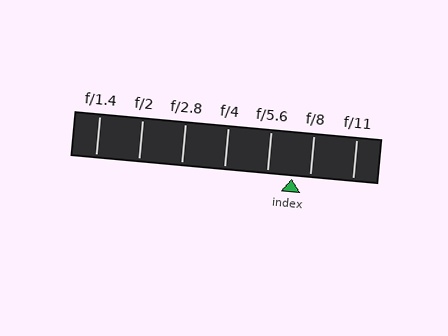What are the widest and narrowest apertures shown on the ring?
The widest aperture shown is f/1.4 and the narrowest is f/11.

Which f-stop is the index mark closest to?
The index mark is closest to f/8.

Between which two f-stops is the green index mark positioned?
The index mark is between f/5.6 and f/8.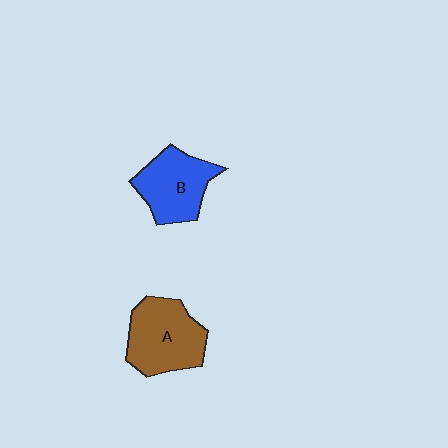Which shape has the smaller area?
Shape B (blue).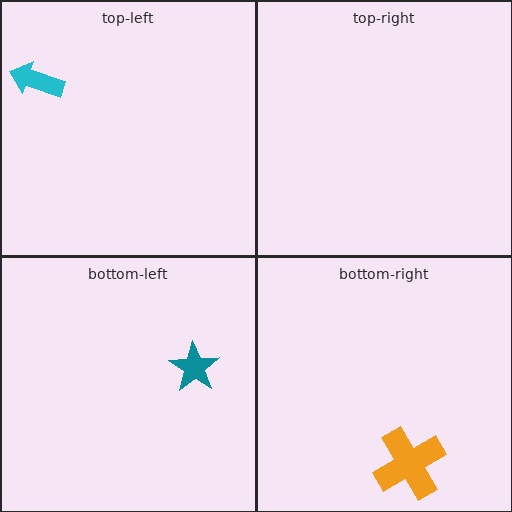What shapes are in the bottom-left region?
The teal star.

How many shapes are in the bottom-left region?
1.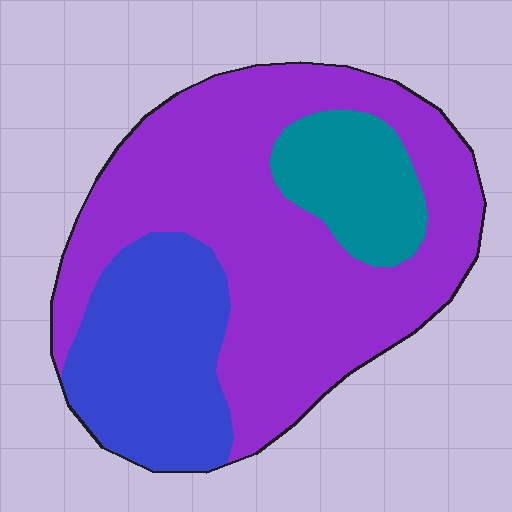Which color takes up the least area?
Teal, at roughly 15%.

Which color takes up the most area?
Purple, at roughly 60%.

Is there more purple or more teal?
Purple.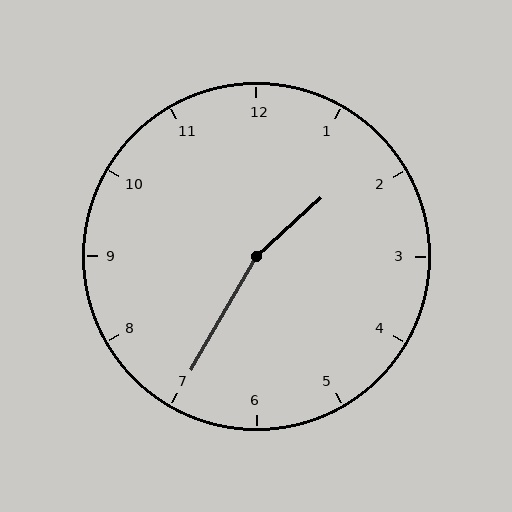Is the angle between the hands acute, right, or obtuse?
It is obtuse.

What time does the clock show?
1:35.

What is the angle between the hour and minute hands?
Approximately 162 degrees.